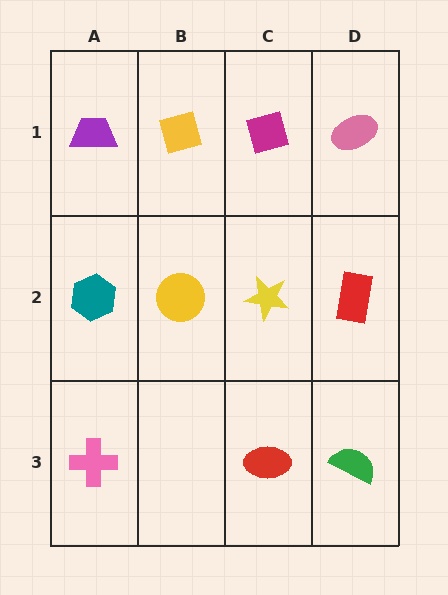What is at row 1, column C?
A magenta square.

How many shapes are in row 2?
4 shapes.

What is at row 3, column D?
A green semicircle.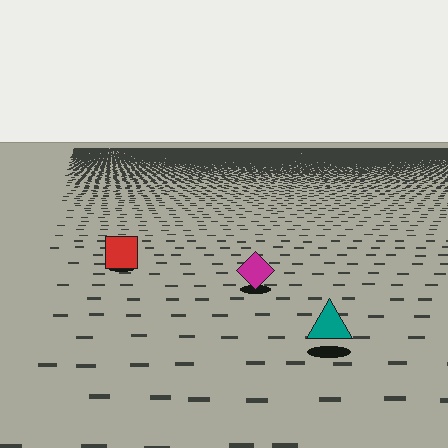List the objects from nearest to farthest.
From nearest to farthest: the teal triangle, the magenta diamond, the red square.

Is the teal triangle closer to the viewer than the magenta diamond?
Yes. The teal triangle is closer — you can tell from the texture gradient: the ground texture is coarser near it.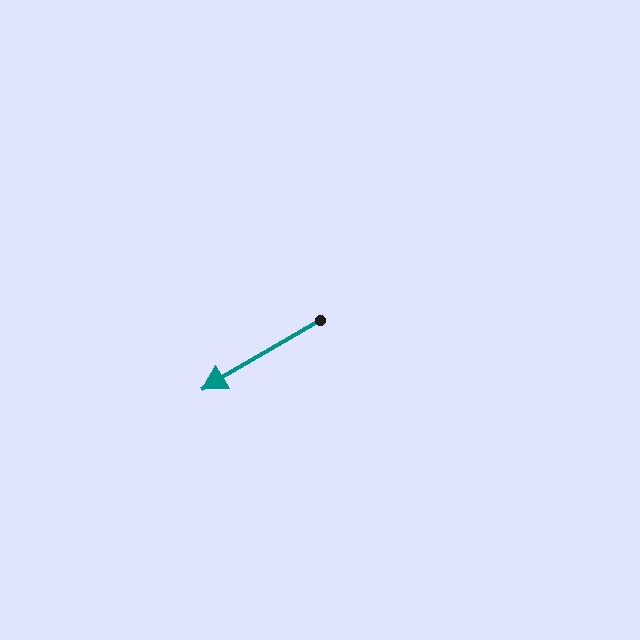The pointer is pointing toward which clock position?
Roughly 8 o'clock.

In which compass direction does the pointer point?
Southwest.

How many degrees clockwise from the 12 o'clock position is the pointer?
Approximately 240 degrees.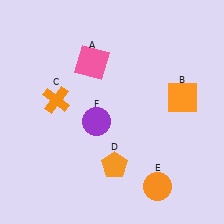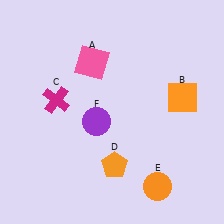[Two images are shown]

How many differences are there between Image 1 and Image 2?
There is 1 difference between the two images.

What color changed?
The cross (C) changed from orange in Image 1 to magenta in Image 2.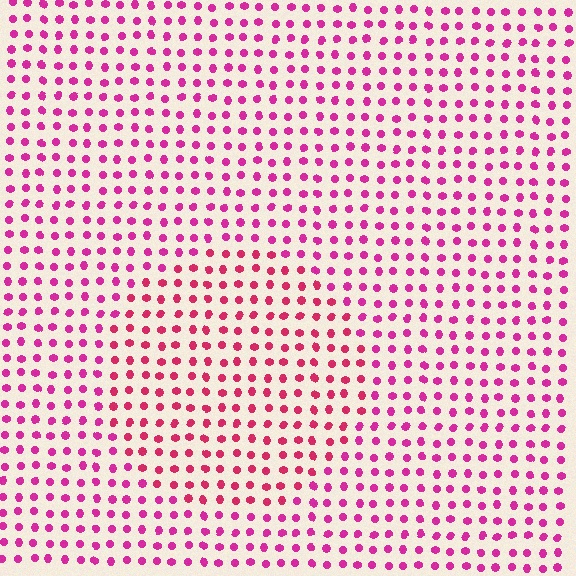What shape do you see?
I see a circle.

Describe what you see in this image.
The image is filled with small magenta elements in a uniform arrangement. A circle-shaped region is visible where the elements are tinted to a slightly different hue, forming a subtle color boundary.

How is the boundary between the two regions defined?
The boundary is defined purely by a slight shift in hue (about 21 degrees). Spacing, size, and orientation are identical on both sides.